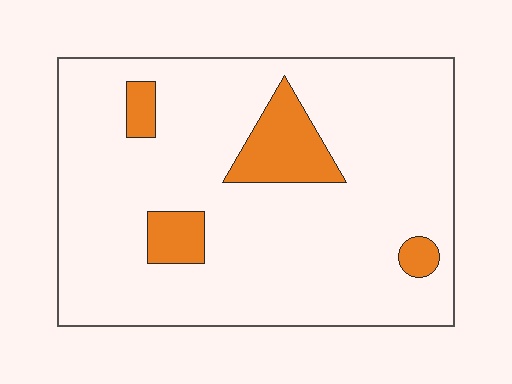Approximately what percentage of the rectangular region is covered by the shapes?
Approximately 10%.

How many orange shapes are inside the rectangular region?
4.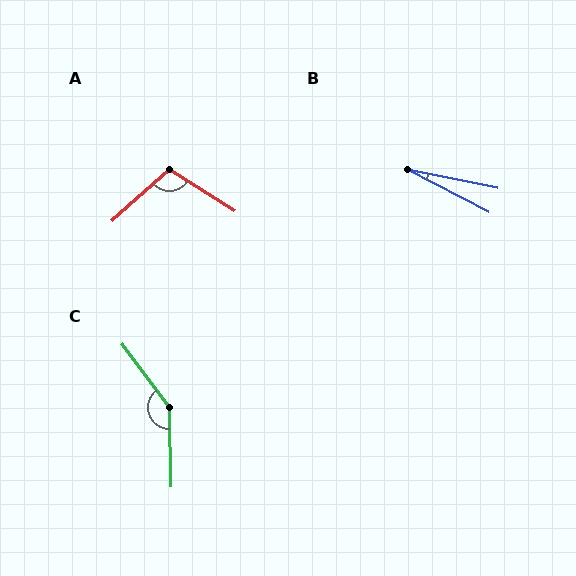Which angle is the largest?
C, at approximately 145 degrees.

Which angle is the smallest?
B, at approximately 16 degrees.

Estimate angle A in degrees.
Approximately 106 degrees.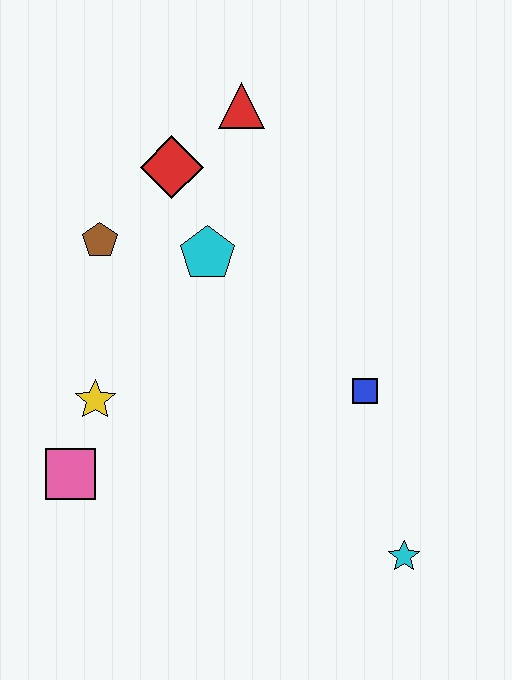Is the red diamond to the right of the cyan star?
No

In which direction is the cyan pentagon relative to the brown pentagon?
The cyan pentagon is to the right of the brown pentagon.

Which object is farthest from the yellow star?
The cyan star is farthest from the yellow star.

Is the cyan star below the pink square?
Yes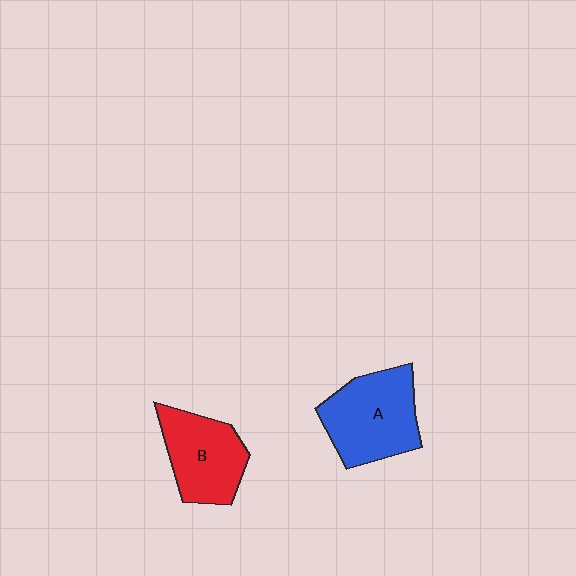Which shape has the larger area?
Shape A (blue).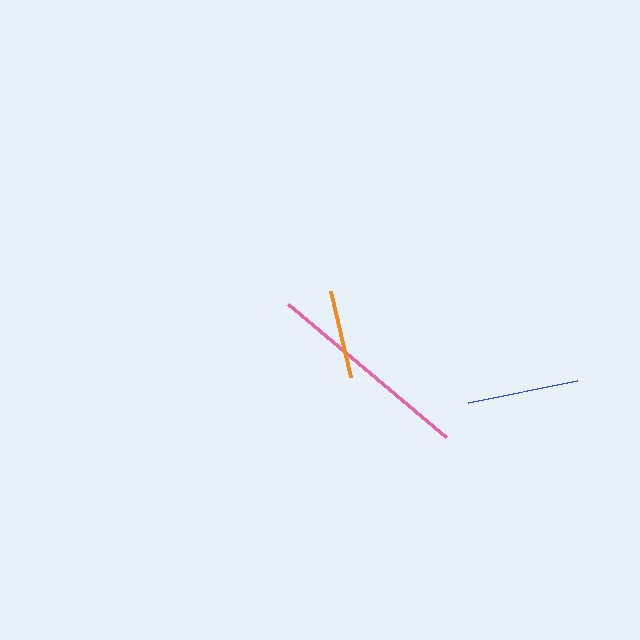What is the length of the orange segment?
The orange segment is approximately 88 pixels long.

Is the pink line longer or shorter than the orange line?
The pink line is longer than the orange line.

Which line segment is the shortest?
The orange line is the shortest at approximately 88 pixels.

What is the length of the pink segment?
The pink segment is approximately 206 pixels long.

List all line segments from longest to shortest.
From longest to shortest: pink, blue, orange.